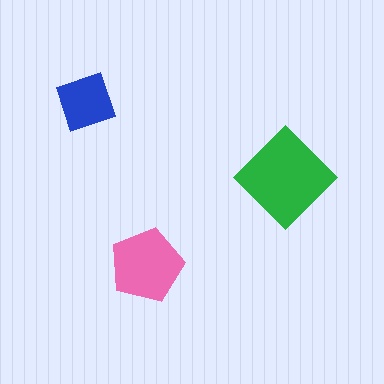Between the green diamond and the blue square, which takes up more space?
The green diamond.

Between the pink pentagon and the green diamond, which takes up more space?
The green diamond.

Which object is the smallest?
The blue square.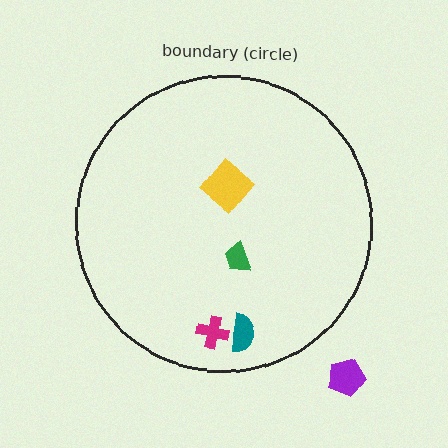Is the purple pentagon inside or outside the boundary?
Outside.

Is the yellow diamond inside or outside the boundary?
Inside.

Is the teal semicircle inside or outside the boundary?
Inside.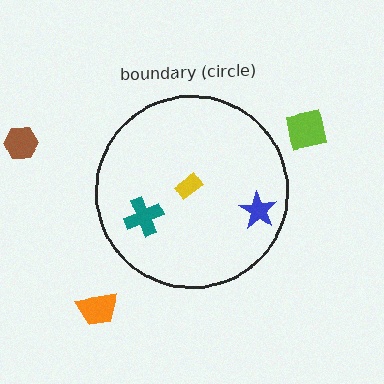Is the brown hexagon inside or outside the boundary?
Outside.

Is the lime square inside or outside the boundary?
Outside.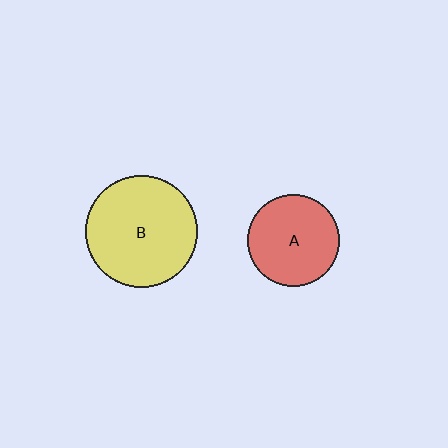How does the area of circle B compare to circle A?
Approximately 1.5 times.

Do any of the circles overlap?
No, none of the circles overlap.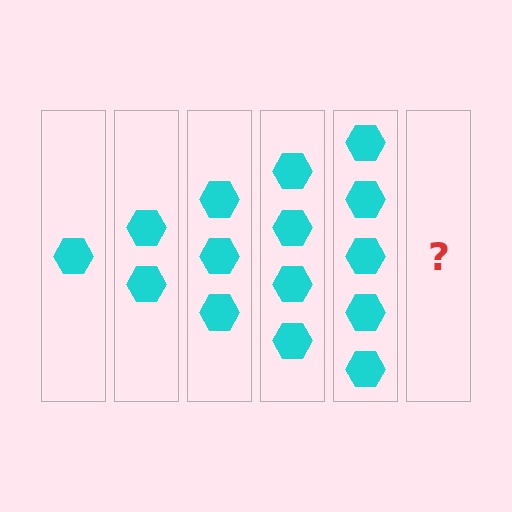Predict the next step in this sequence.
The next step is 6 hexagons.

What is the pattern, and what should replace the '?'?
The pattern is that each step adds one more hexagon. The '?' should be 6 hexagons.